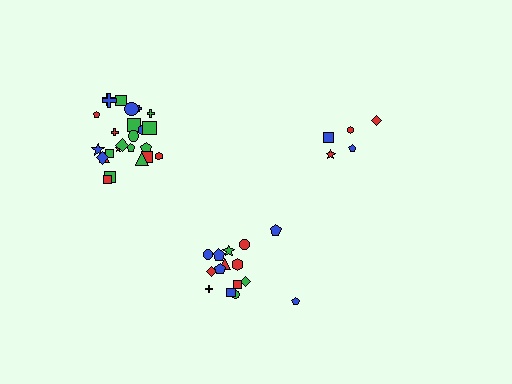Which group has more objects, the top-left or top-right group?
The top-left group.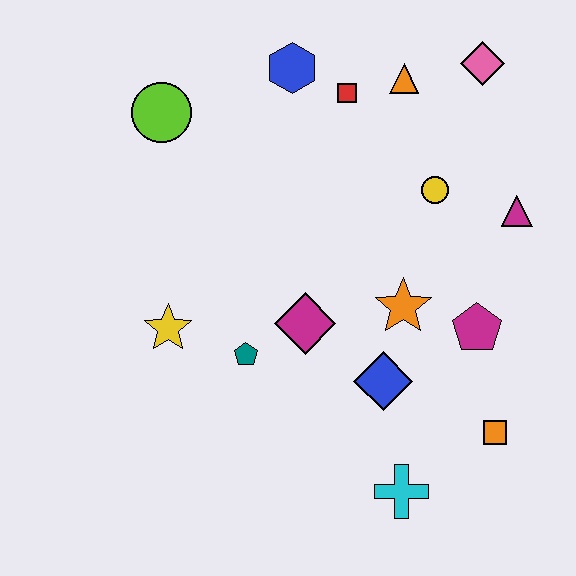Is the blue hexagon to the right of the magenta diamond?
No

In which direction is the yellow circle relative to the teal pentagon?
The yellow circle is to the right of the teal pentagon.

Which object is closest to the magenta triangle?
The yellow circle is closest to the magenta triangle.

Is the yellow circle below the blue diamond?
No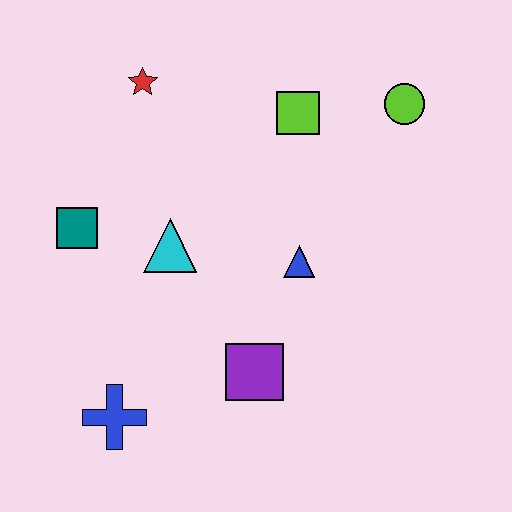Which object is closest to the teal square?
The cyan triangle is closest to the teal square.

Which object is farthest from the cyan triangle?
The lime circle is farthest from the cyan triangle.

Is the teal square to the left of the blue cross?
Yes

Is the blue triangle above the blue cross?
Yes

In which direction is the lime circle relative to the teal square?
The lime circle is to the right of the teal square.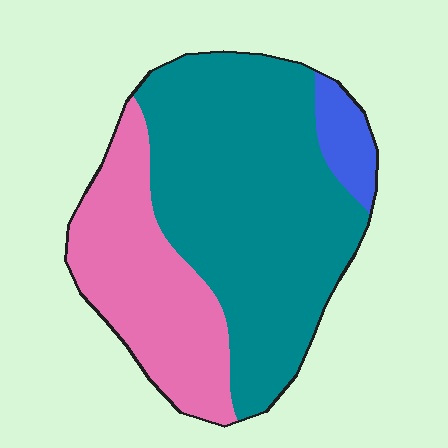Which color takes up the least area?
Blue, at roughly 5%.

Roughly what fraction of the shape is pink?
Pink covers about 30% of the shape.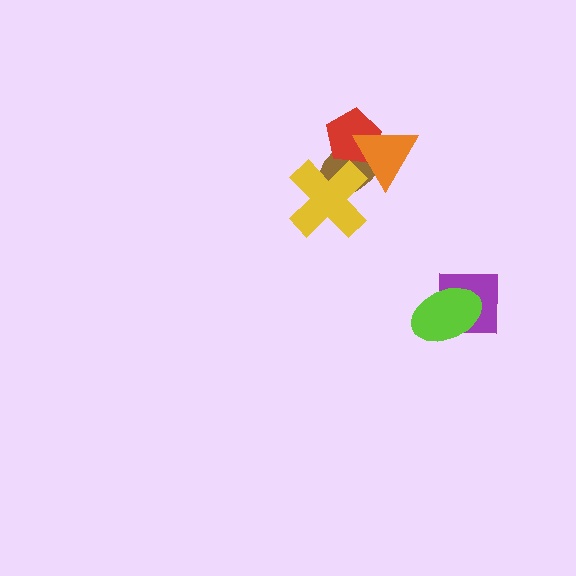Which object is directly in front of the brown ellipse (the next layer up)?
The red pentagon is directly in front of the brown ellipse.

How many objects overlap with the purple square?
1 object overlaps with the purple square.